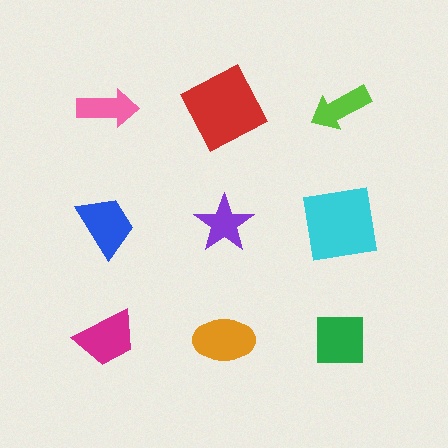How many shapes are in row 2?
3 shapes.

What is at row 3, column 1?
A magenta trapezoid.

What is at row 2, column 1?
A blue trapezoid.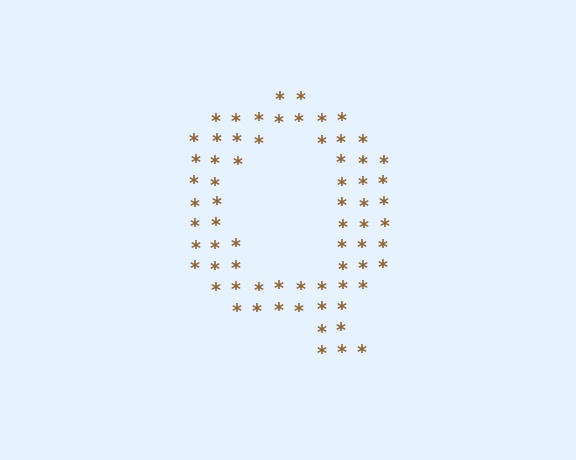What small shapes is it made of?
It is made of small asterisks.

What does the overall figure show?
The overall figure shows the letter Q.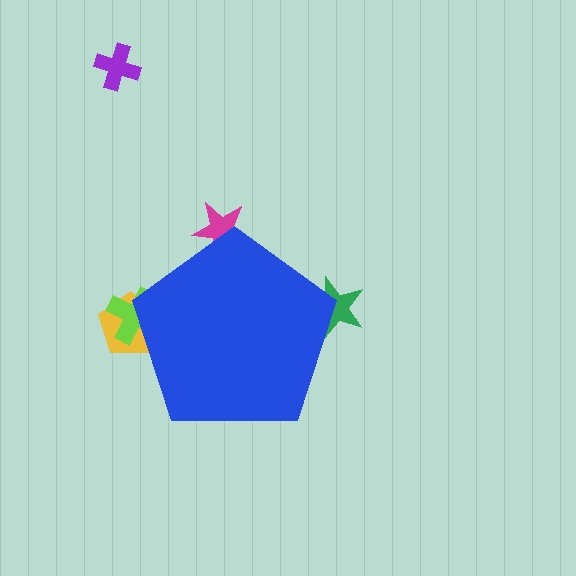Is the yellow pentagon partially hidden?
Yes, the yellow pentagon is partially hidden behind the blue pentagon.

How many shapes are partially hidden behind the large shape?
4 shapes are partially hidden.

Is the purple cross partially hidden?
No, the purple cross is fully visible.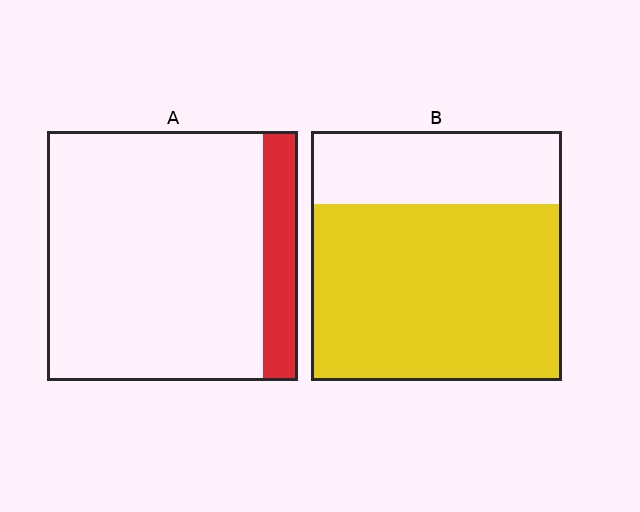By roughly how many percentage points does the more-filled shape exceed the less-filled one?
By roughly 55 percentage points (B over A).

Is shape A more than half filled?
No.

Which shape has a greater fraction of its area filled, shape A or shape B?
Shape B.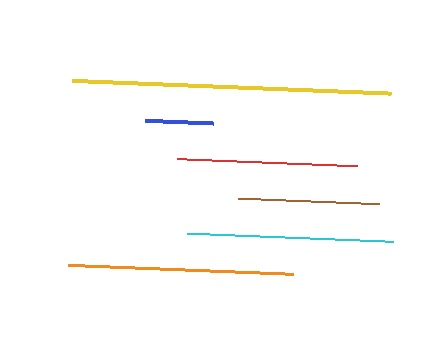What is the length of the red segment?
The red segment is approximately 179 pixels long.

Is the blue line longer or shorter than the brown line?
The brown line is longer than the blue line.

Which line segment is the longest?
The yellow line is the longest at approximately 319 pixels.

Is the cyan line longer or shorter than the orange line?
The orange line is longer than the cyan line.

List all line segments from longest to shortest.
From longest to shortest: yellow, orange, cyan, red, brown, blue.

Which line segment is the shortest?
The blue line is the shortest at approximately 68 pixels.